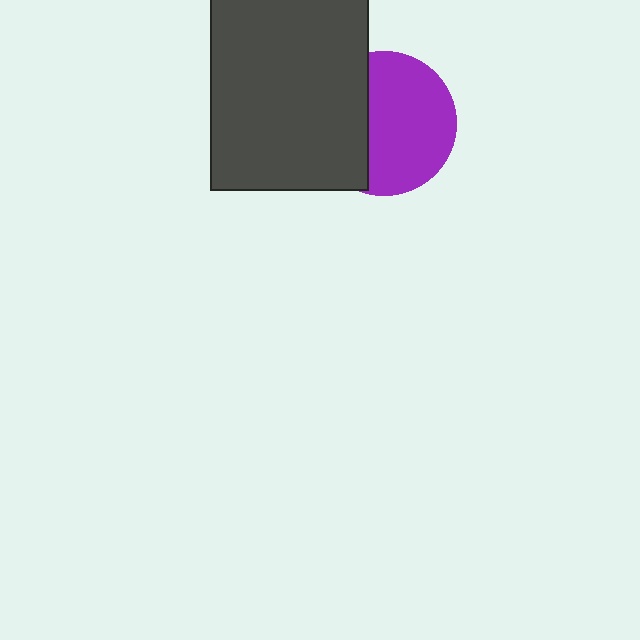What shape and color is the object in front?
The object in front is a dark gray rectangle.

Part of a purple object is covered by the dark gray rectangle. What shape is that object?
It is a circle.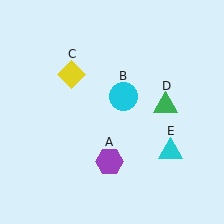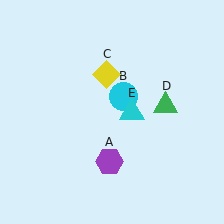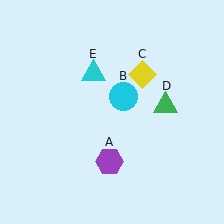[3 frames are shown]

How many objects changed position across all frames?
2 objects changed position: yellow diamond (object C), cyan triangle (object E).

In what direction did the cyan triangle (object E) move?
The cyan triangle (object E) moved up and to the left.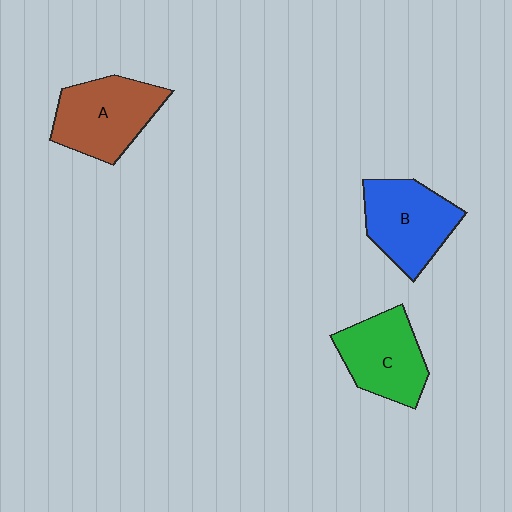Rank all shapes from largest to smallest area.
From largest to smallest: A (brown), B (blue), C (green).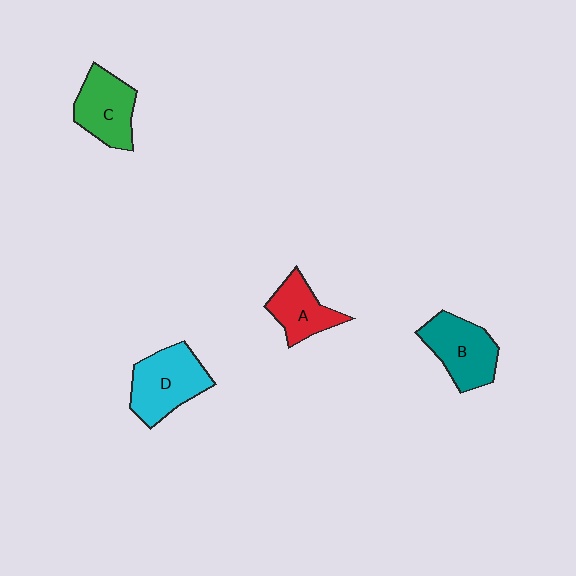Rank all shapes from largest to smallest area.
From largest to smallest: D (cyan), B (teal), C (green), A (red).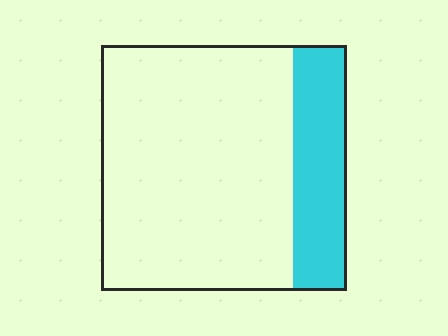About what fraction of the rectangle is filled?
About one fifth (1/5).